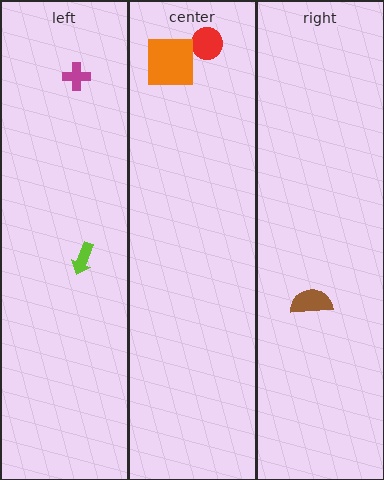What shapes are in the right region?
The brown semicircle.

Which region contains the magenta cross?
The left region.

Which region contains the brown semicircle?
The right region.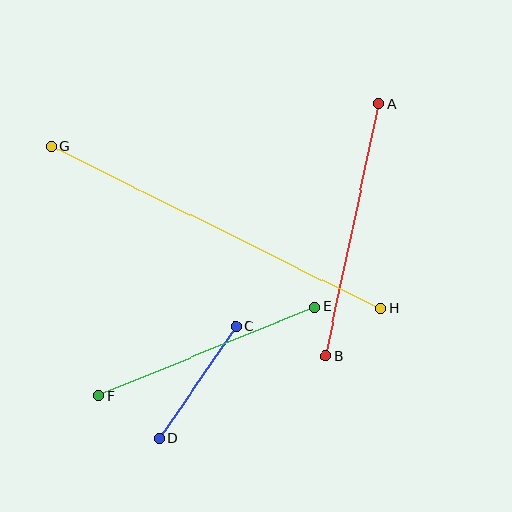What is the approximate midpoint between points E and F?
The midpoint is at approximately (207, 352) pixels.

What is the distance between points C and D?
The distance is approximately 135 pixels.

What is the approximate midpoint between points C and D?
The midpoint is at approximately (198, 382) pixels.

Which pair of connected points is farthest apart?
Points G and H are farthest apart.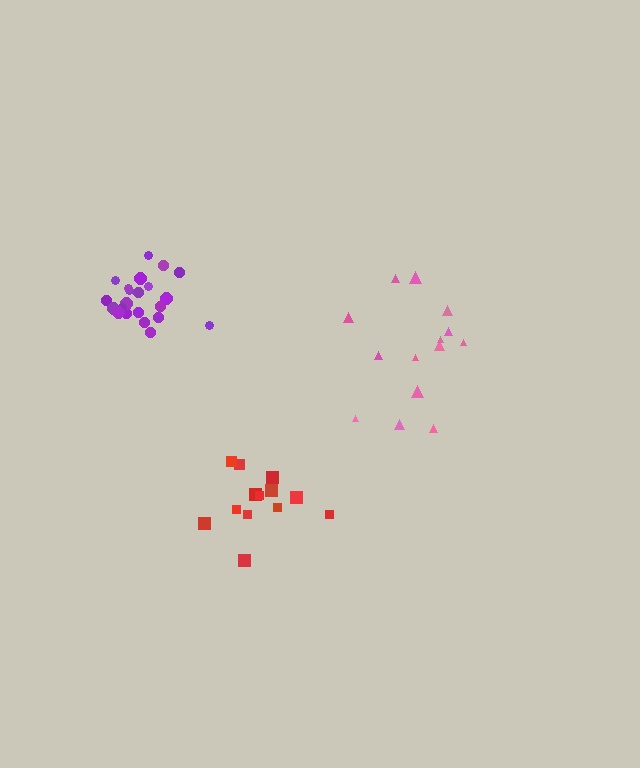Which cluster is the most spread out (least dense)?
Pink.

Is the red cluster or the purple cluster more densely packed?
Purple.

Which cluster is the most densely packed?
Purple.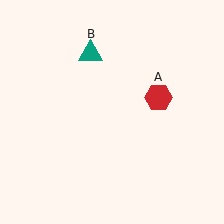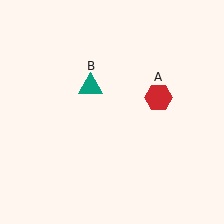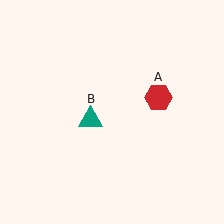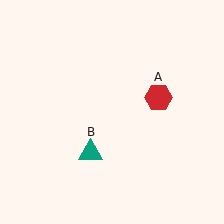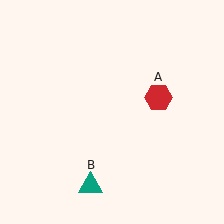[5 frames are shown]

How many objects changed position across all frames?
1 object changed position: teal triangle (object B).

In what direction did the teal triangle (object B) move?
The teal triangle (object B) moved down.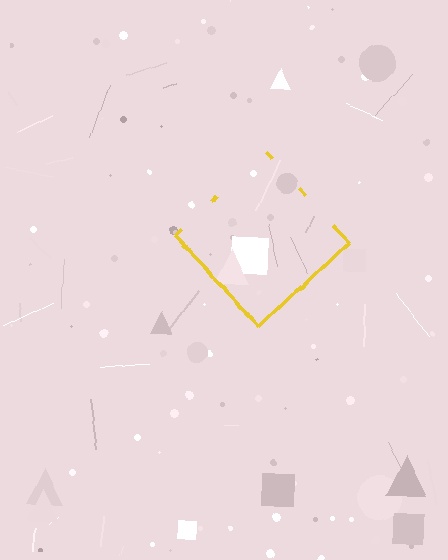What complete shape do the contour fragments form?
The contour fragments form a diamond.